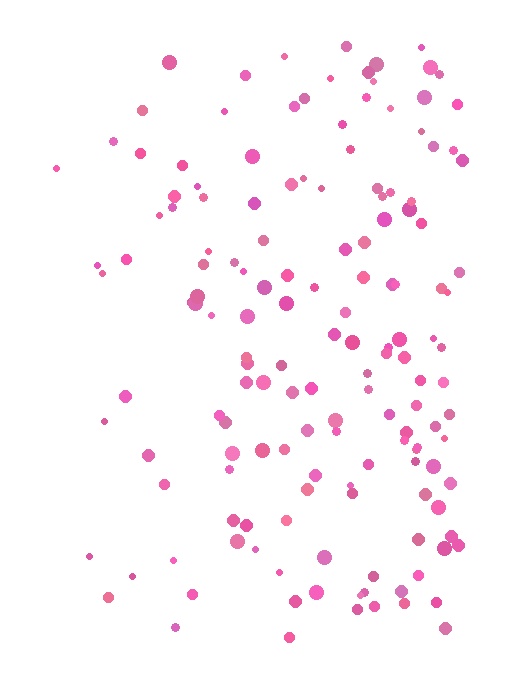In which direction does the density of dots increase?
From left to right, with the right side densest.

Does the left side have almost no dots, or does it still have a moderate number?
Still a moderate number, just noticeably fewer than the right.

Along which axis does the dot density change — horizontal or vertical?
Horizontal.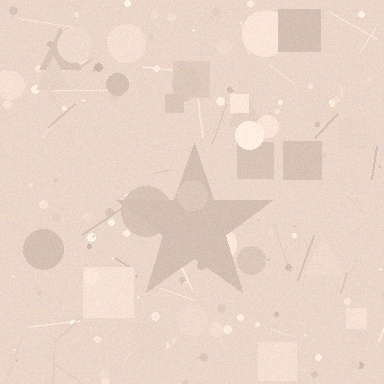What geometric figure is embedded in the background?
A star is embedded in the background.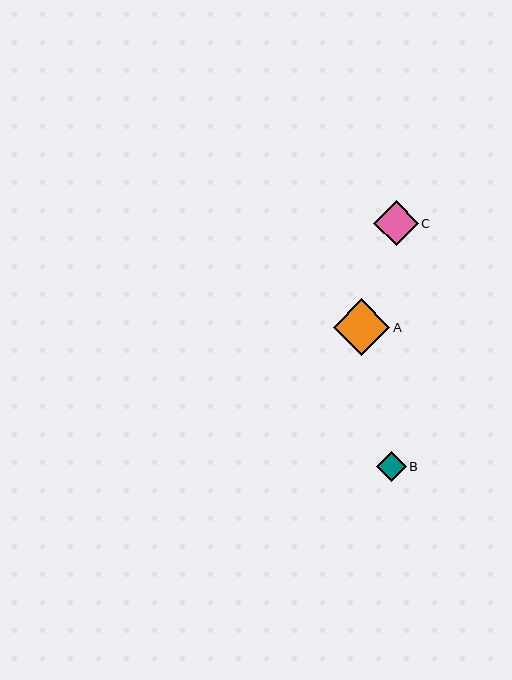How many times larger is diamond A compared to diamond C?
Diamond A is approximately 1.3 times the size of diamond C.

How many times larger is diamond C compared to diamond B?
Diamond C is approximately 1.5 times the size of diamond B.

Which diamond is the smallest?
Diamond B is the smallest with a size of approximately 30 pixels.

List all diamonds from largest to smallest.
From largest to smallest: A, C, B.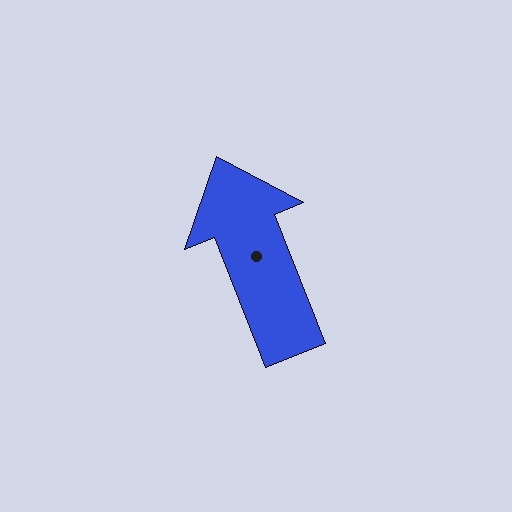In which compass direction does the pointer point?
North.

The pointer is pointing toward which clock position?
Roughly 11 o'clock.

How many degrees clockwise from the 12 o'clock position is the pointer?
Approximately 338 degrees.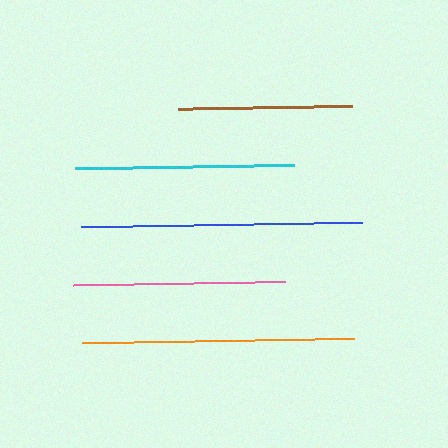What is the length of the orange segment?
The orange segment is approximately 272 pixels long.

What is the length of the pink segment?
The pink segment is approximately 212 pixels long.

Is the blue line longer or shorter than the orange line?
The blue line is longer than the orange line.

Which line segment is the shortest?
The brown line is the shortest at approximately 175 pixels.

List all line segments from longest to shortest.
From longest to shortest: blue, orange, cyan, pink, brown.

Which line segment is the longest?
The blue line is the longest at approximately 281 pixels.